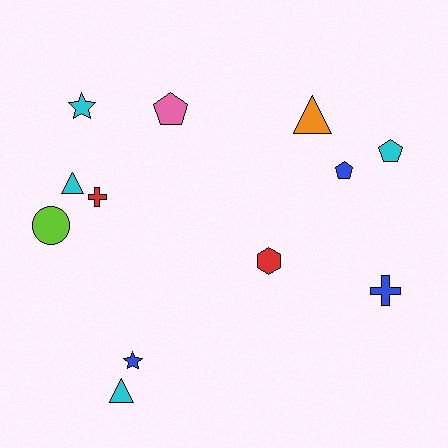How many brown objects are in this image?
There are no brown objects.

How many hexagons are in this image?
There is 1 hexagon.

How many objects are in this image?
There are 12 objects.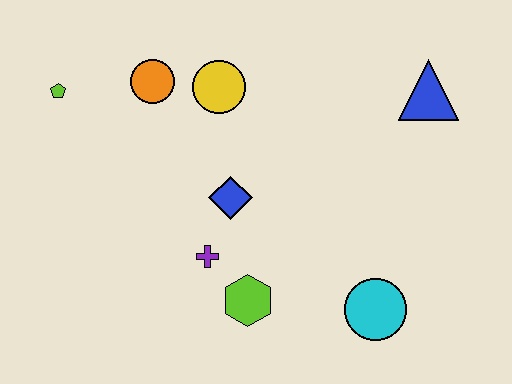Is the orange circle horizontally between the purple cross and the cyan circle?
No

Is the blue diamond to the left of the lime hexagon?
Yes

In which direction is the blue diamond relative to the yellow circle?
The blue diamond is below the yellow circle.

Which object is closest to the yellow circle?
The orange circle is closest to the yellow circle.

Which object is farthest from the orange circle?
The cyan circle is farthest from the orange circle.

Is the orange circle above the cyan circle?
Yes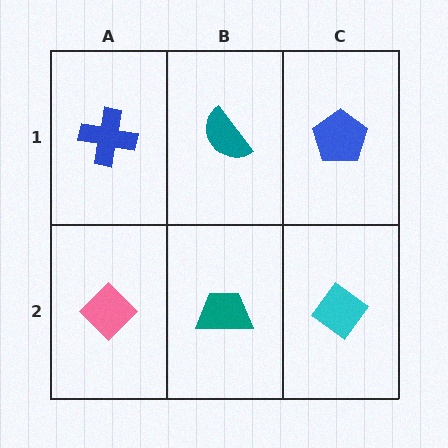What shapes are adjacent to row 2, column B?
A teal semicircle (row 1, column B), a pink diamond (row 2, column A), a cyan diamond (row 2, column C).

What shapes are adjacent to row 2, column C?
A blue pentagon (row 1, column C), a teal trapezoid (row 2, column B).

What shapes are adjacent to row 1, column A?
A pink diamond (row 2, column A), a teal semicircle (row 1, column B).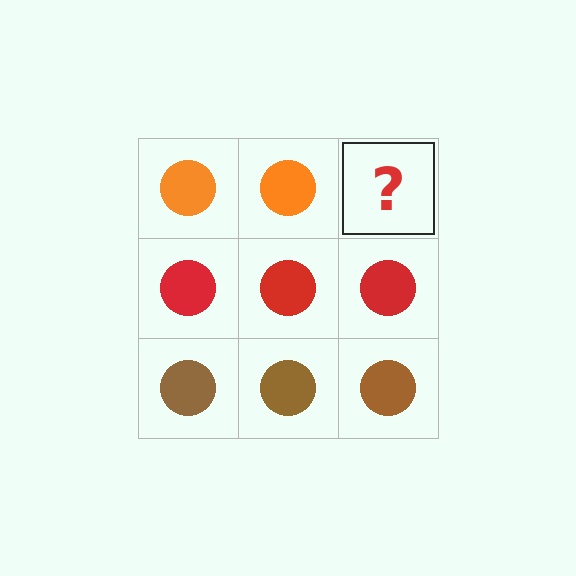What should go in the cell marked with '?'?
The missing cell should contain an orange circle.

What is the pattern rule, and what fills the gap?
The rule is that each row has a consistent color. The gap should be filled with an orange circle.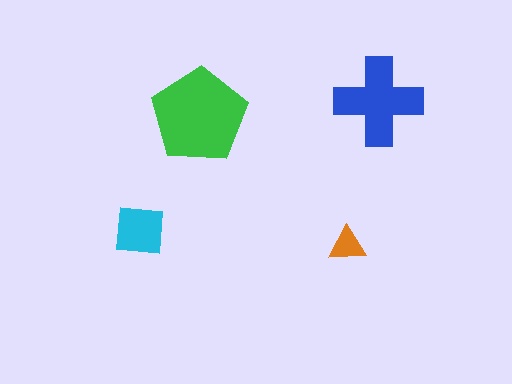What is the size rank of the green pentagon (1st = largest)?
1st.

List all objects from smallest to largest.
The orange triangle, the cyan square, the blue cross, the green pentagon.